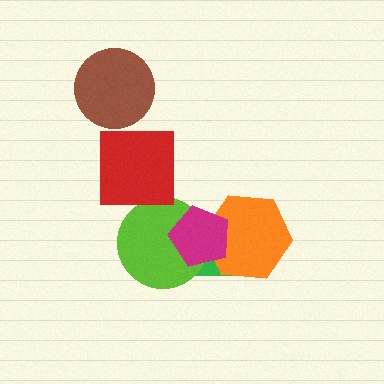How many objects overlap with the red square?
0 objects overlap with the red square.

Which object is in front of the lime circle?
The magenta pentagon is in front of the lime circle.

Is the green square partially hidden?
Yes, it is partially covered by another shape.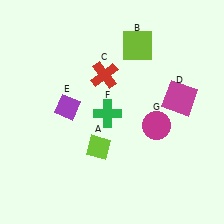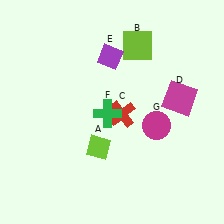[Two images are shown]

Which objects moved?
The objects that moved are: the red cross (C), the purple diamond (E).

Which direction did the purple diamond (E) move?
The purple diamond (E) moved up.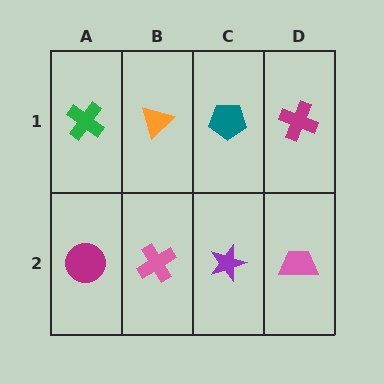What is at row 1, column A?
A green cross.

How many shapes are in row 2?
4 shapes.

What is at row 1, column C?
A teal pentagon.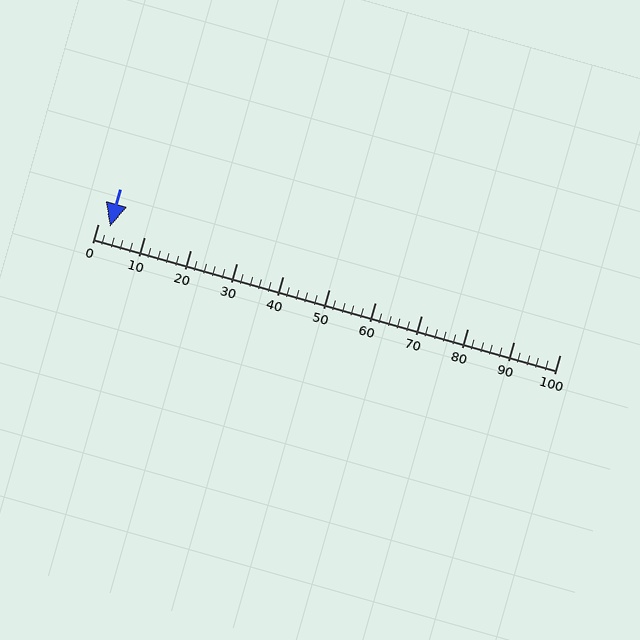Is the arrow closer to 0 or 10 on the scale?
The arrow is closer to 0.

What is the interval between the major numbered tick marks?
The major tick marks are spaced 10 units apart.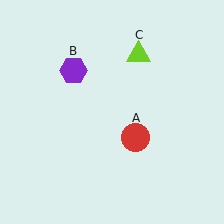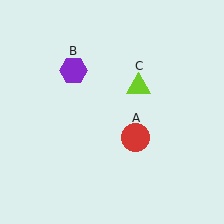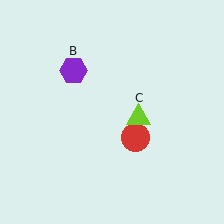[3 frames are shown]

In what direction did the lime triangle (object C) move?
The lime triangle (object C) moved down.